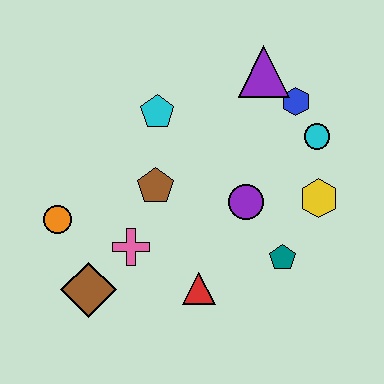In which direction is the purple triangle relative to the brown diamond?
The purple triangle is above the brown diamond.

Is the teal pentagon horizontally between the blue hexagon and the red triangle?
Yes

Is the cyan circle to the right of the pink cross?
Yes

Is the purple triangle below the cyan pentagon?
No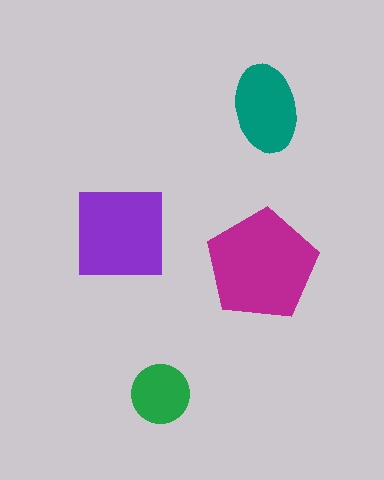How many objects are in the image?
There are 4 objects in the image.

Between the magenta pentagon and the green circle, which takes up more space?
The magenta pentagon.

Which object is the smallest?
The green circle.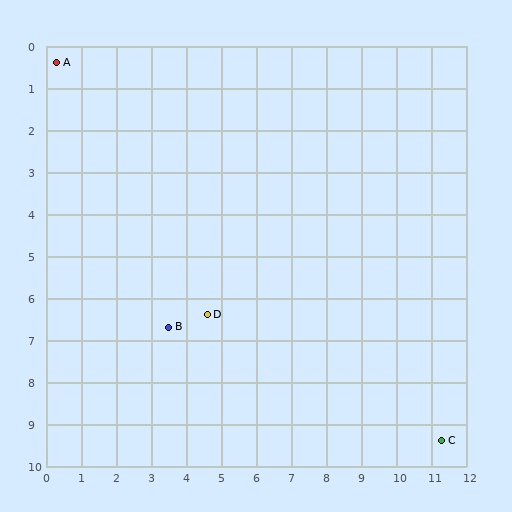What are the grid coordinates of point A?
Point A is at approximately (0.3, 0.4).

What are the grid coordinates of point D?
Point D is at approximately (4.6, 6.4).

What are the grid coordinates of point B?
Point B is at approximately (3.5, 6.7).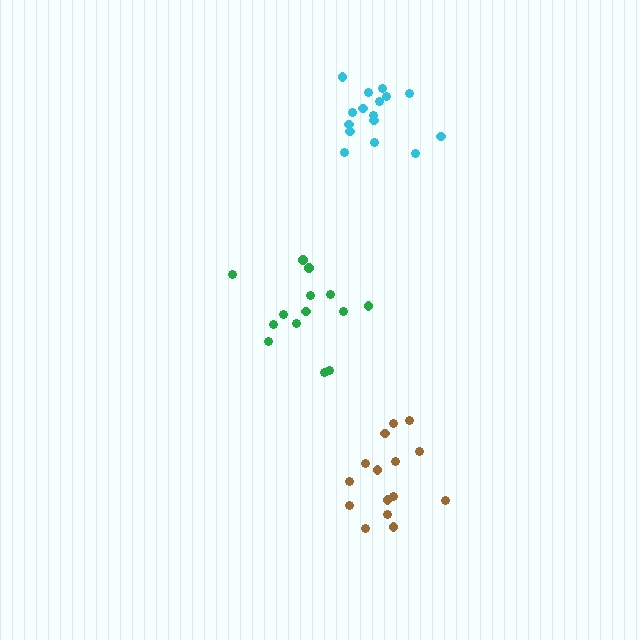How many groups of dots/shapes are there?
There are 3 groups.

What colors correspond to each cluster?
The clusters are colored: cyan, green, brown.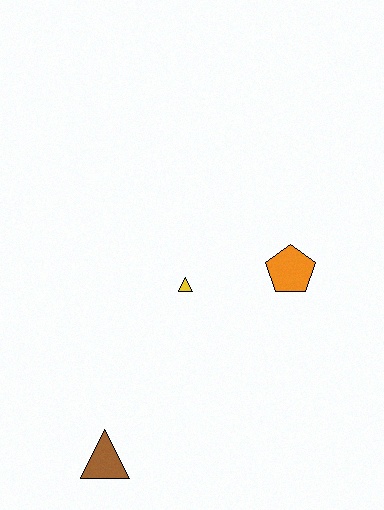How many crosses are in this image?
There are no crosses.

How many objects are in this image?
There are 3 objects.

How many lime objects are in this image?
There are no lime objects.